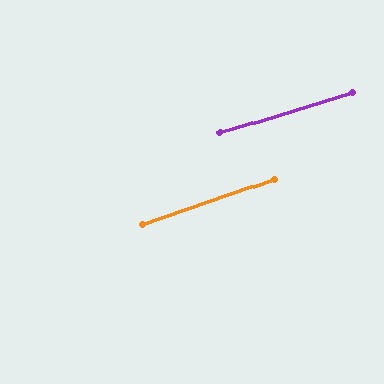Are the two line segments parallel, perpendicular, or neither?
Parallel — their directions differ by only 1.7°.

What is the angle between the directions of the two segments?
Approximately 2 degrees.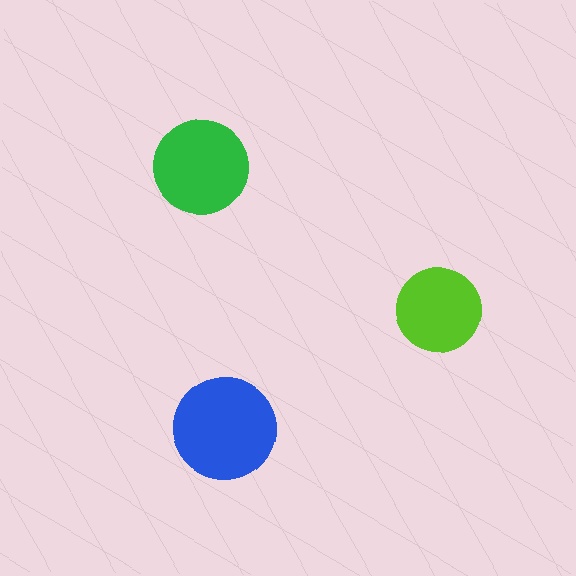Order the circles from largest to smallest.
the blue one, the green one, the lime one.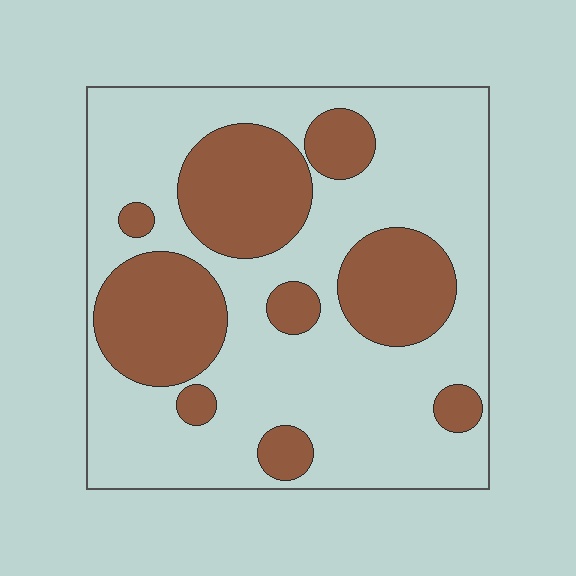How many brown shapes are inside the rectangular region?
9.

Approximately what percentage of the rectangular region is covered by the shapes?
Approximately 35%.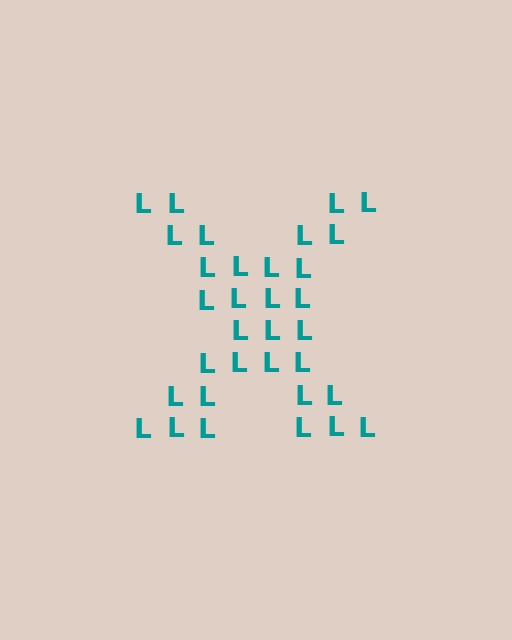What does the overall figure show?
The overall figure shows the letter X.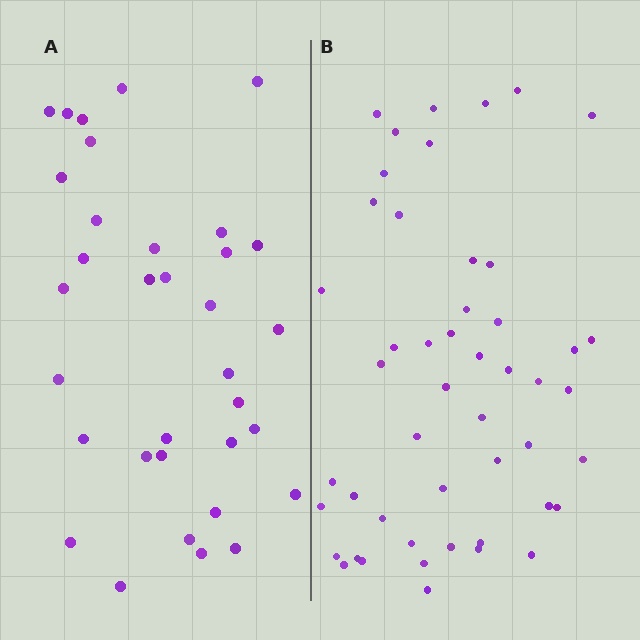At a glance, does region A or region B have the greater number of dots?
Region B (the right region) has more dots.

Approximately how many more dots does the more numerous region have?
Region B has approximately 15 more dots than region A.